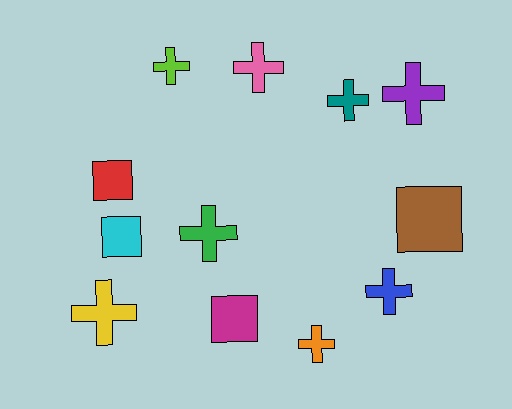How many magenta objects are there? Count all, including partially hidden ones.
There is 1 magenta object.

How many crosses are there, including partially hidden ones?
There are 8 crosses.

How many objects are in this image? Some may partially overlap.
There are 12 objects.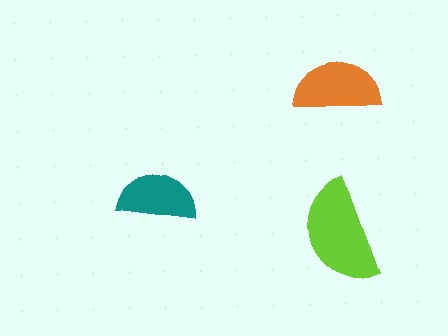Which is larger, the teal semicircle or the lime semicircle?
The lime one.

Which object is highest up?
The orange semicircle is topmost.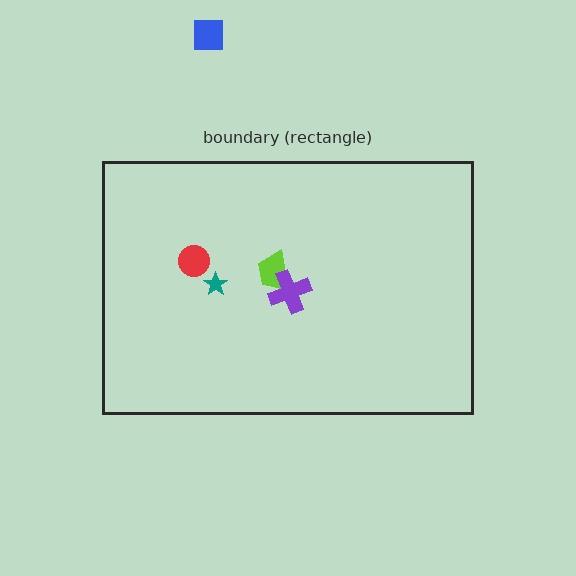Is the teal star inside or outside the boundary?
Inside.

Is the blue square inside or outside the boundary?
Outside.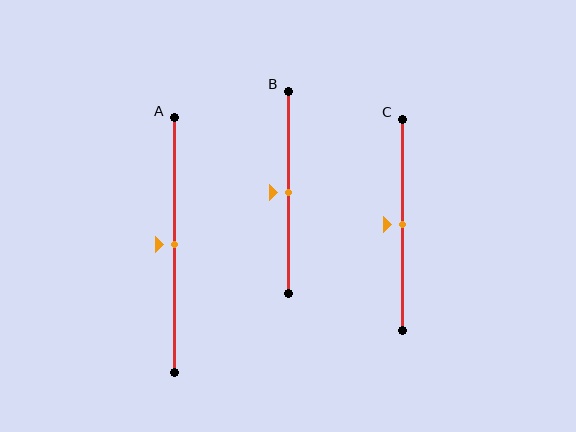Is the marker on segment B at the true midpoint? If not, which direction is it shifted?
Yes, the marker on segment B is at the true midpoint.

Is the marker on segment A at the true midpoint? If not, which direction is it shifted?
Yes, the marker on segment A is at the true midpoint.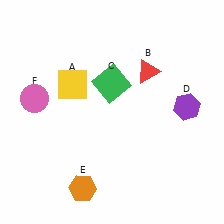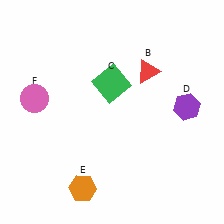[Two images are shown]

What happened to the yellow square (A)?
The yellow square (A) was removed in Image 2. It was in the top-left area of Image 1.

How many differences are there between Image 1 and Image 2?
There is 1 difference between the two images.